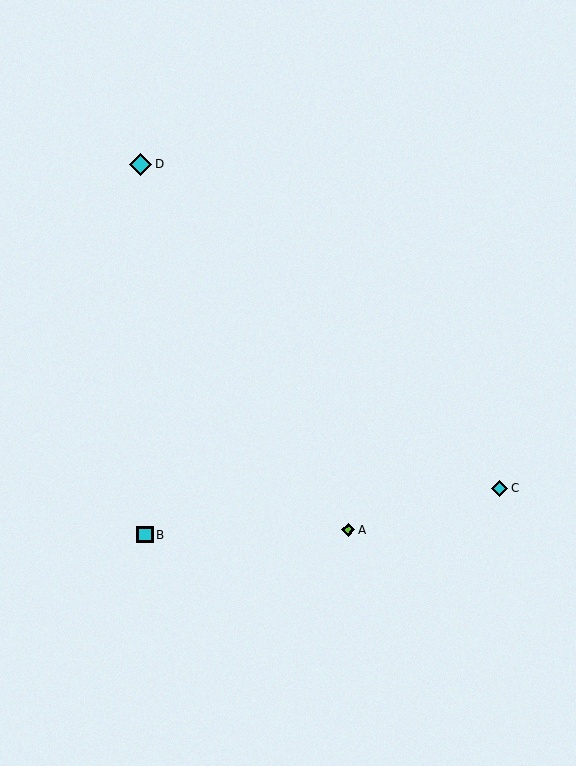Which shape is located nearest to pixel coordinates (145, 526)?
The cyan square (labeled B) at (145, 535) is nearest to that location.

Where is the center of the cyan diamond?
The center of the cyan diamond is at (141, 164).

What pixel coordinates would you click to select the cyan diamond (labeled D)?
Click at (141, 164) to select the cyan diamond D.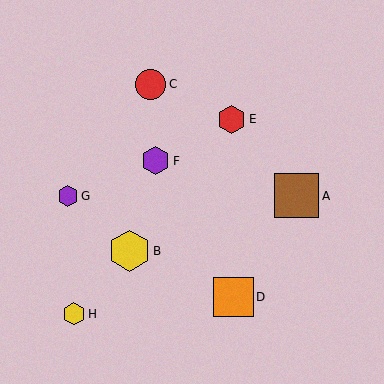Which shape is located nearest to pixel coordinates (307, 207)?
The brown square (labeled A) at (297, 196) is nearest to that location.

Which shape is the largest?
The brown square (labeled A) is the largest.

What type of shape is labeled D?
Shape D is an orange square.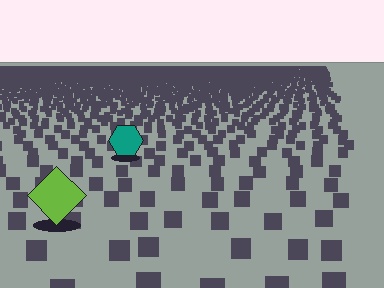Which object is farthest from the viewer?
The teal hexagon is farthest from the viewer. It appears smaller and the ground texture around it is denser.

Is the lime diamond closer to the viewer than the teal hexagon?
Yes. The lime diamond is closer — you can tell from the texture gradient: the ground texture is coarser near it.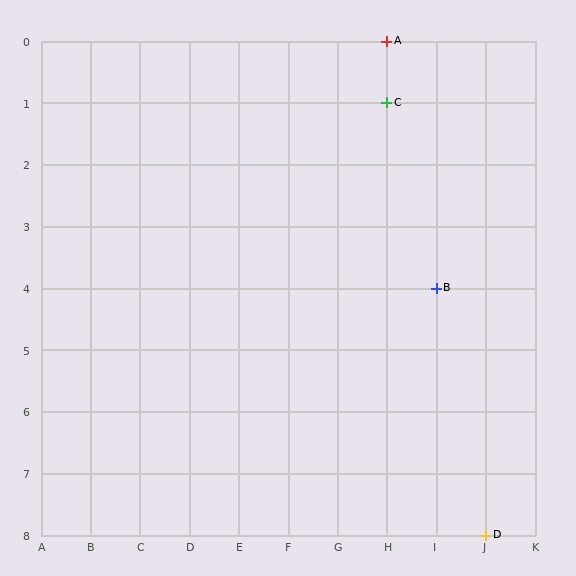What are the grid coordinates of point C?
Point C is at grid coordinates (H, 1).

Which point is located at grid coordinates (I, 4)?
Point B is at (I, 4).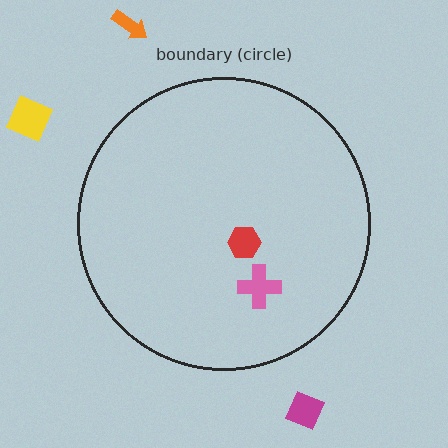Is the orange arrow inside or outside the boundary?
Outside.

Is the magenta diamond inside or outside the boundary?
Outside.